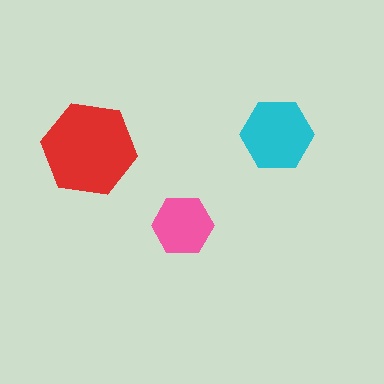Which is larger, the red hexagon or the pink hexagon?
The red one.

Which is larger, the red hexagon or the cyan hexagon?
The red one.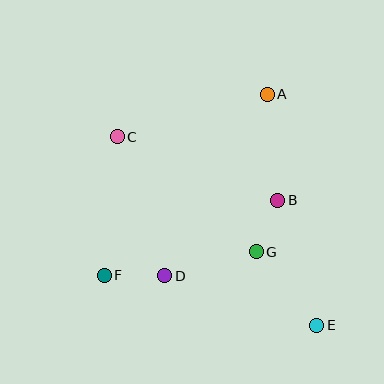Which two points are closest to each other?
Points B and G are closest to each other.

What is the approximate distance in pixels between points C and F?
The distance between C and F is approximately 139 pixels.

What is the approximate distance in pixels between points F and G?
The distance between F and G is approximately 154 pixels.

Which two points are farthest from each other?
Points C and E are farthest from each other.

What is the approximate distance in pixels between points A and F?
The distance between A and F is approximately 243 pixels.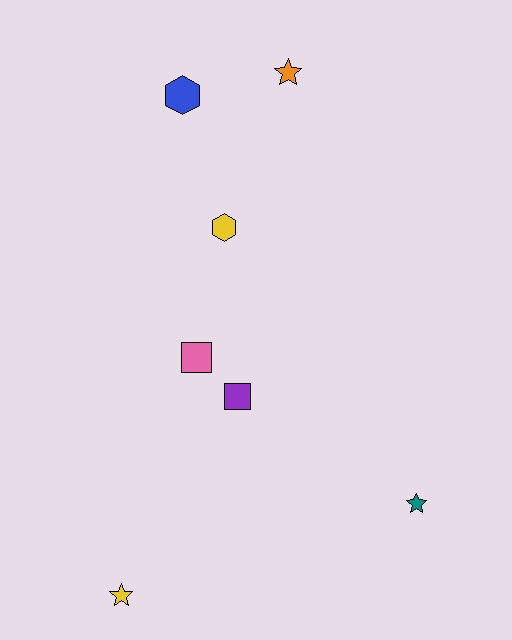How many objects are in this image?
There are 7 objects.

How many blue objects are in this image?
There is 1 blue object.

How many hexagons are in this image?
There are 2 hexagons.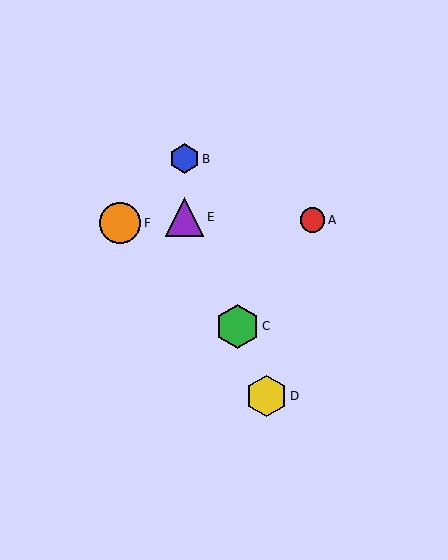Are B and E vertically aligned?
Yes, both are at x≈185.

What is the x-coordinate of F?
Object F is at x≈120.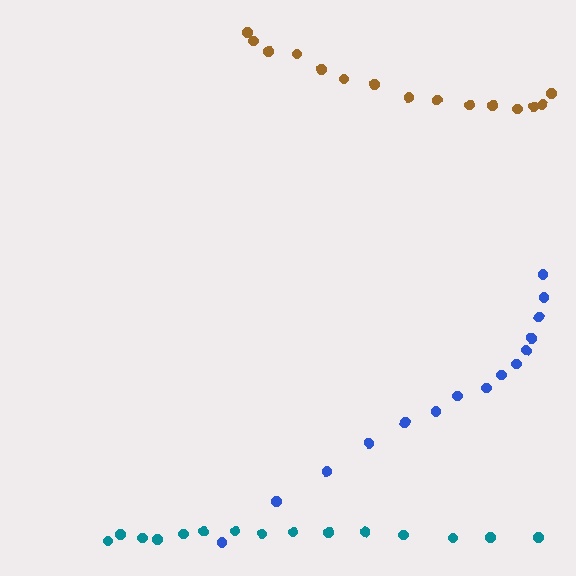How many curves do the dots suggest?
There are 3 distinct paths.